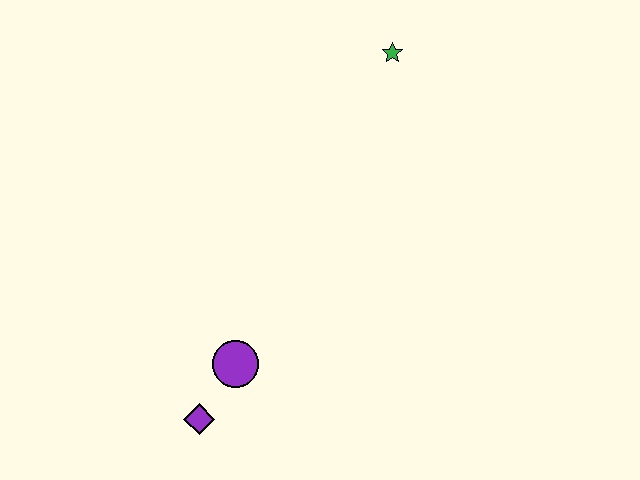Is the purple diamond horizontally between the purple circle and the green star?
No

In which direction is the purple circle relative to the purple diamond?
The purple circle is above the purple diamond.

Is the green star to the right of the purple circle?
Yes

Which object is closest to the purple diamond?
The purple circle is closest to the purple diamond.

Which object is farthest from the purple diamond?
The green star is farthest from the purple diamond.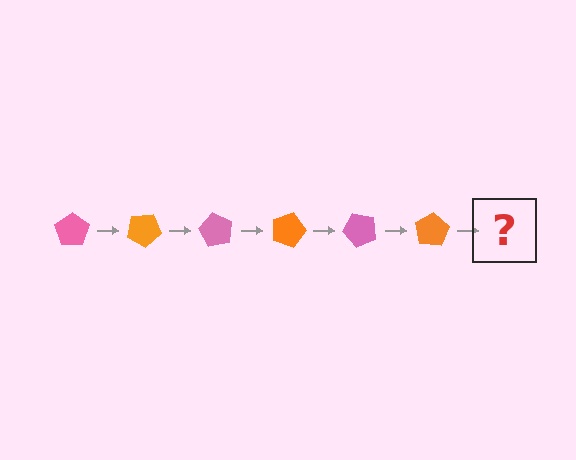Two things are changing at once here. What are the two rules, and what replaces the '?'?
The two rules are that it rotates 30 degrees each step and the color cycles through pink and orange. The '?' should be a pink pentagon, rotated 180 degrees from the start.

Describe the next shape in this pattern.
It should be a pink pentagon, rotated 180 degrees from the start.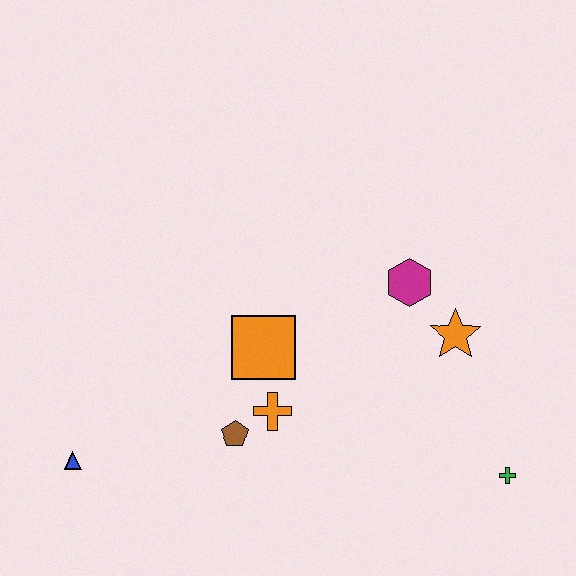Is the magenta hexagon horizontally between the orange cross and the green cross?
Yes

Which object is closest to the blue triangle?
The brown pentagon is closest to the blue triangle.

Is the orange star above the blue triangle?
Yes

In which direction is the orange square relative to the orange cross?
The orange square is above the orange cross.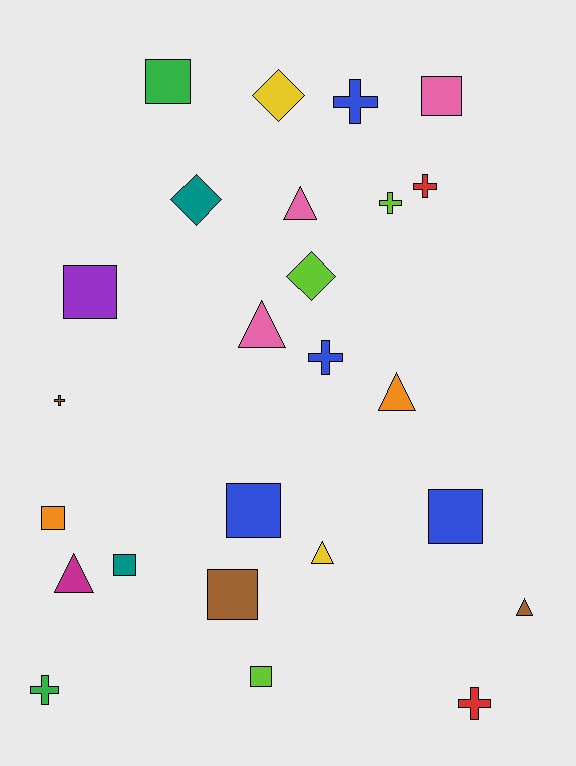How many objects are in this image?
There are 25 objects.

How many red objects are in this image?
There are 2 red objects.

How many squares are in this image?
There are 9 squares.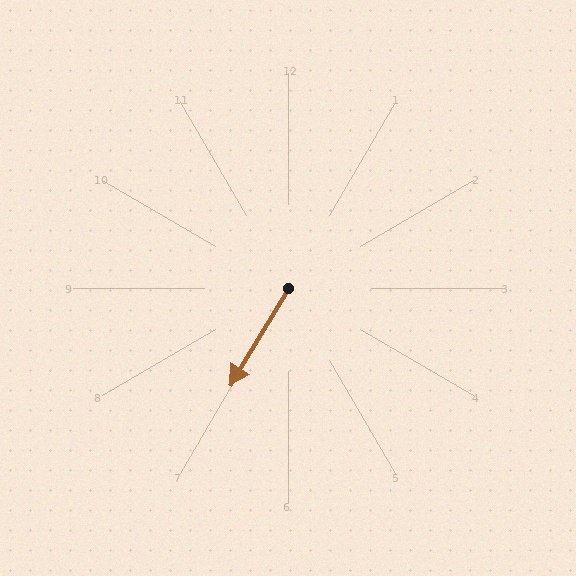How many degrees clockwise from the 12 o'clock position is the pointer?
Approximately 211 degrees.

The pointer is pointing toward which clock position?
Roughly 7 o'clock.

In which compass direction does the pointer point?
Southwest.